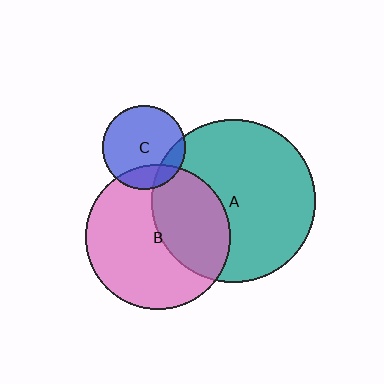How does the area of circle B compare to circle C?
Approximately 3.0 times.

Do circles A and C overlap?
Yes.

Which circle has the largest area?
Circle A (teal).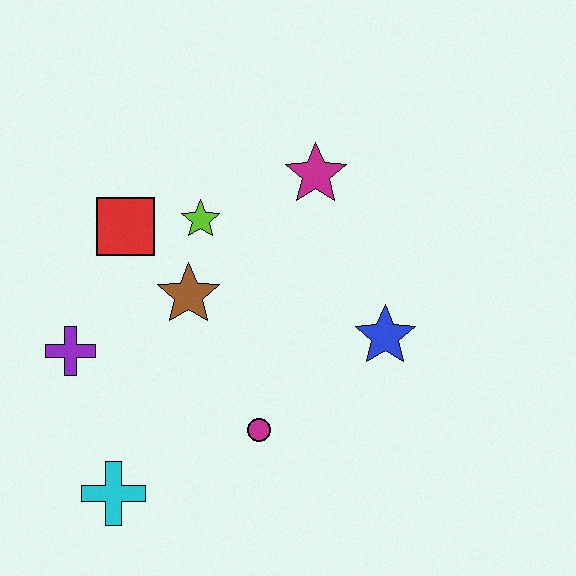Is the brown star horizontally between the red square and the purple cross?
No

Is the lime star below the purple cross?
No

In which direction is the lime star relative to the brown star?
The lime star is above the brown star.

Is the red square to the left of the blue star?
Yes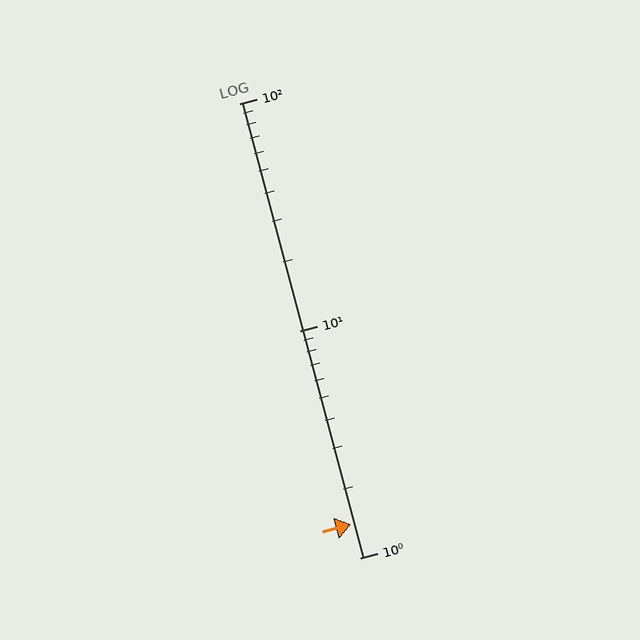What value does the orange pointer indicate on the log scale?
The pointer indicates approximately 1.4.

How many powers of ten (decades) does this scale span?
The scale spans 2 decades, from 1 to 100.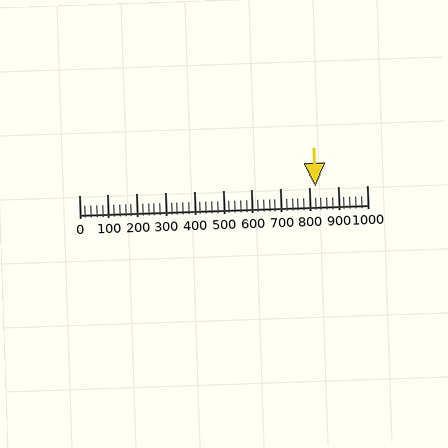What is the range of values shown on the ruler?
The ruler shows values from 0 to 1000.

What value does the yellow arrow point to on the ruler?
The yellow arrow points to approximately 820.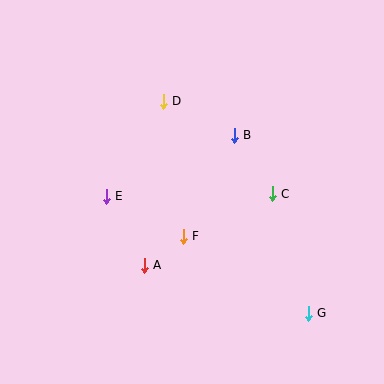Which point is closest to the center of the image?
Point F at (183, 236) is closest to the center.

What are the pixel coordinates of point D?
Point D is at (163, 101).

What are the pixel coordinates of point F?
Point F is at (183, 236).